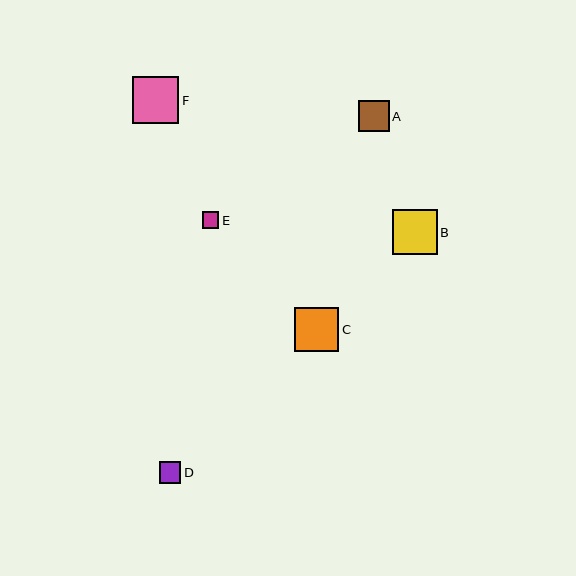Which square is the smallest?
Square E is the smallest with a size of approximately 17 pixels.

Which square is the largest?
Square F is the largest with a size of approximately 47 pixels.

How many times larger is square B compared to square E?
Square B is approximately 2.7 times the size of square E.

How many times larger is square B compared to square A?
Square B is approximately 1.5 times the size of square A.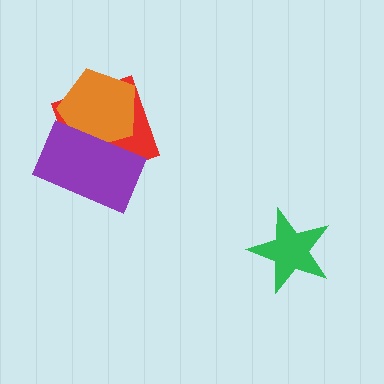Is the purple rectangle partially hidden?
No, no other shape covers it.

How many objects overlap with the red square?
2 objects overlap with the red square.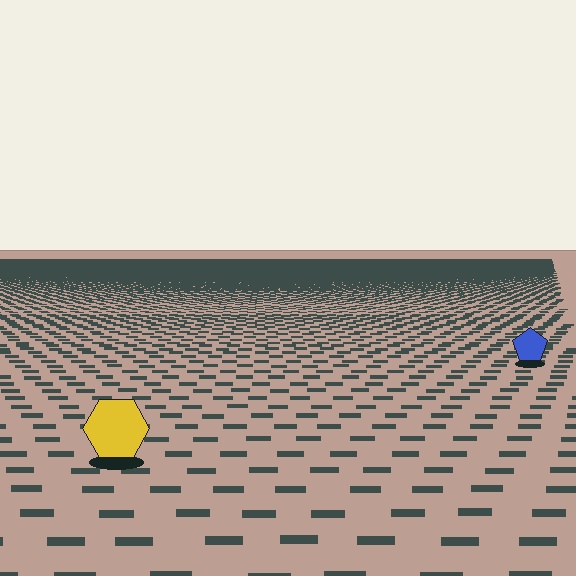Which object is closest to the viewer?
The yellow hexagon is closest. The texture marks near it are larger and more spread out.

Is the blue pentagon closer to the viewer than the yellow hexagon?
No. The yellow hexagon is closer — you can tell from the texture gradient: the ground texture is coarser near it.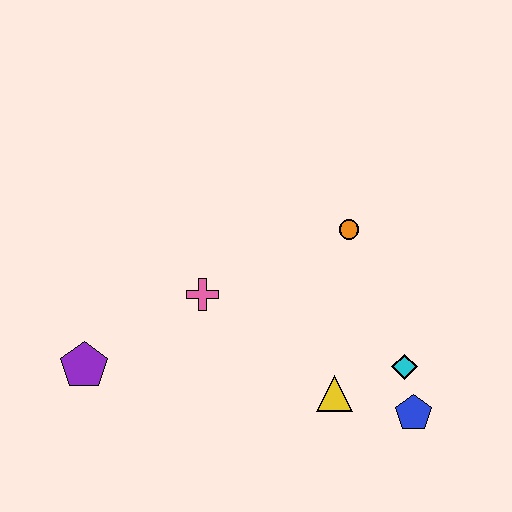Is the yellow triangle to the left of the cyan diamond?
Yes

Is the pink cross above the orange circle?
No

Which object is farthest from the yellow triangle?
The purple pentagon is farthest from the yellow triangle.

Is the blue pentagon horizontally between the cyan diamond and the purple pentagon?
No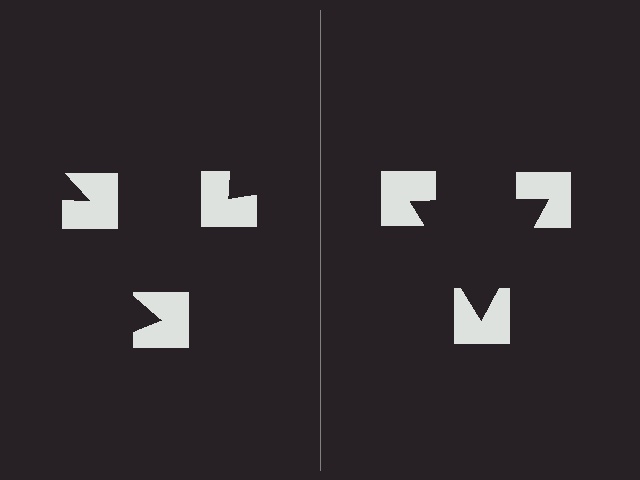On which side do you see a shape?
An illusory triangle appears on the right side. On the left side the wedge cuts are rotated, so no coherent shape forms.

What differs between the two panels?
The notched squares are positioned identically on both sides; only the wedge orientations differ. On the right they align to a triangle; on the left they are misaligned.